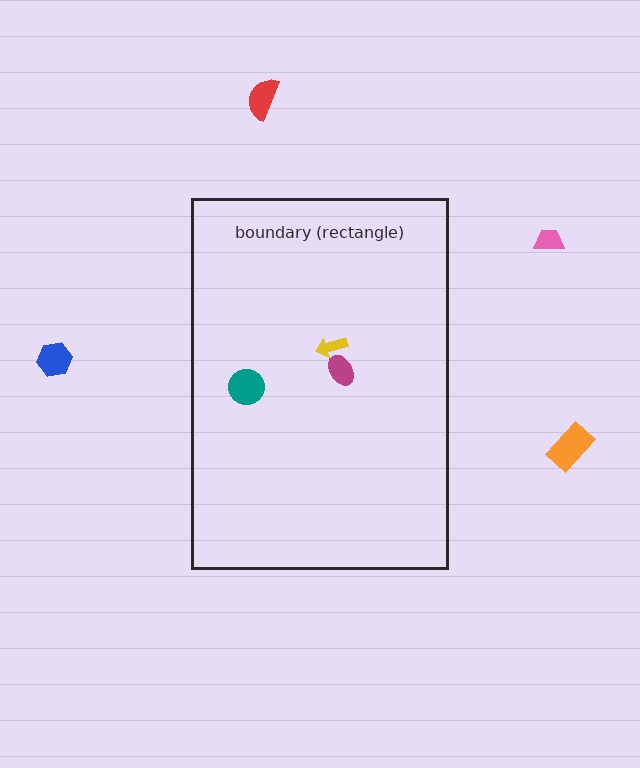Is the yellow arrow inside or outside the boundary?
Inside.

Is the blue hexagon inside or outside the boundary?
Outside.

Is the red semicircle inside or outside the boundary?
Outside.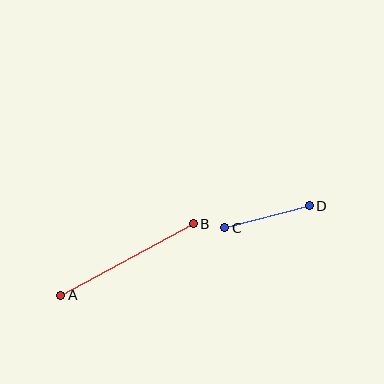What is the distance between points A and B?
The distance is approximately 151 pixels.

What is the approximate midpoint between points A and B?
The midpoint is at approximately (127, 260) pixels.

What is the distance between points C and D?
The distance is approximately 87 pixels.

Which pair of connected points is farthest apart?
Points A and B are farthest apart.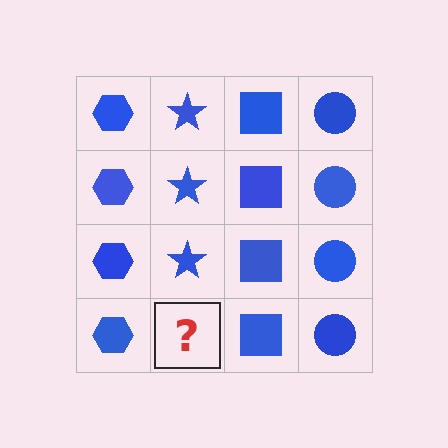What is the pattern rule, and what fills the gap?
The rule is that each column has a consistent shape. The gap should be filled with a blue star.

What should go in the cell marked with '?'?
The missing cell should contain a blue star.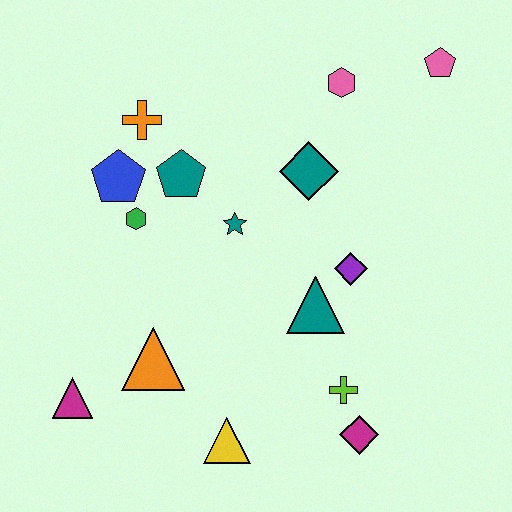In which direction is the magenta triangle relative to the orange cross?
The magenta triangle is below the orange cross.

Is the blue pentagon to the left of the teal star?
Yes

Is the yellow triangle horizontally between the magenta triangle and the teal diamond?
Yes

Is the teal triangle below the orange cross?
Yes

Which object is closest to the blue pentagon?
The green hexagon is closest to the blue pentagon.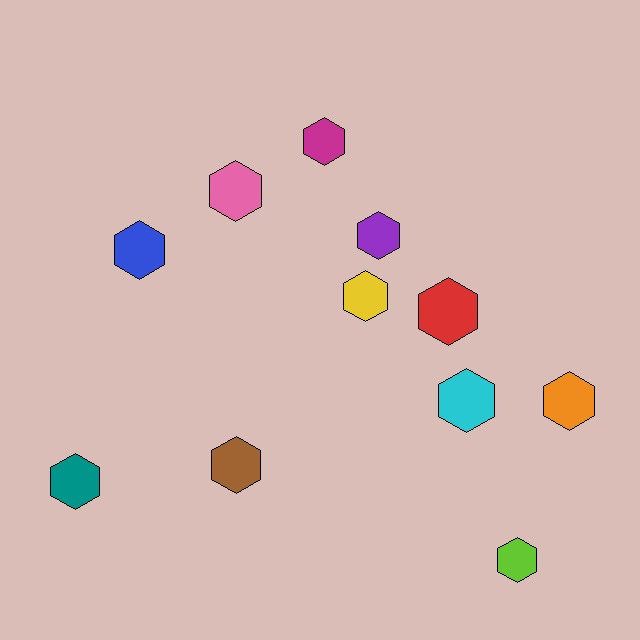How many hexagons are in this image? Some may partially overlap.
There are 11 hexagons.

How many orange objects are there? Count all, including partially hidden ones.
There is 1 orange object.